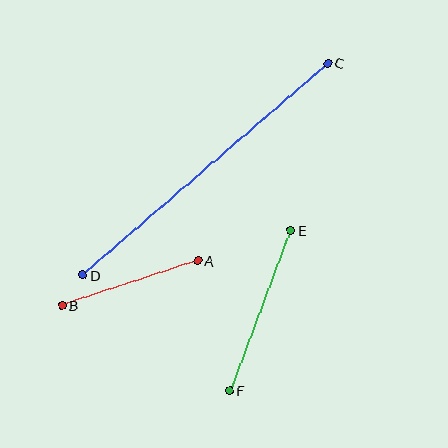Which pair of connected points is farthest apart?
Points C and D are farthest apart.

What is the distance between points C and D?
The distance is approximately 324 pixels.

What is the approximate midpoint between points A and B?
The midpoint is at approximately (130, 283) pixels.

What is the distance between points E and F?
The distance is approximately 171 pixels.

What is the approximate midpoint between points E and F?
The midpoint is at approximately (260, 311) pixels.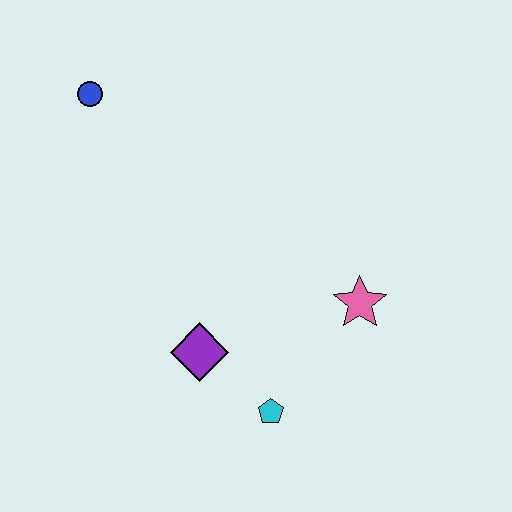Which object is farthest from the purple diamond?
The blue circle is farthest from the purple diamond.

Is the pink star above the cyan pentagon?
Yes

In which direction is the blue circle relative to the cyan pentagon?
The blue circle is above the cyan pentagon.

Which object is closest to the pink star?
The cyan pentagon is closest to the pink star.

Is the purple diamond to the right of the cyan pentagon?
No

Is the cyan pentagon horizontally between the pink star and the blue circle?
Yes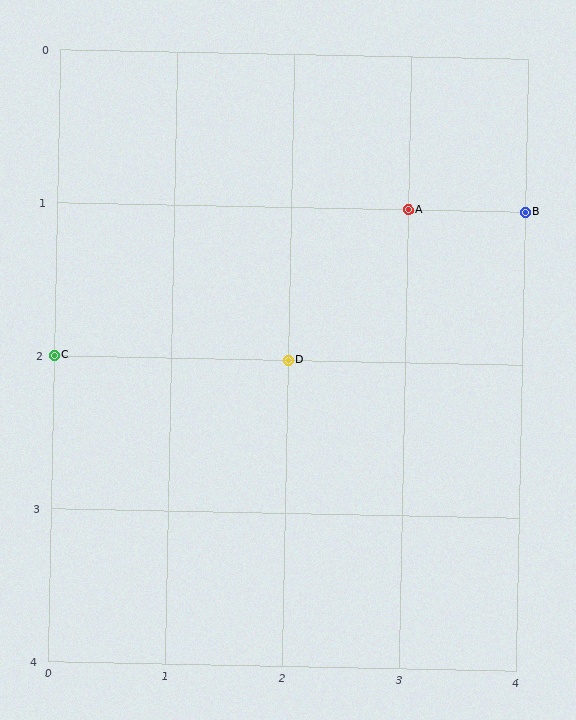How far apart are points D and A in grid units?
Points D and A are 1 column and 1 row apart (about 1.4 grid units diagonally).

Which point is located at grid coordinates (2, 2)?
Point D is at (2, 2).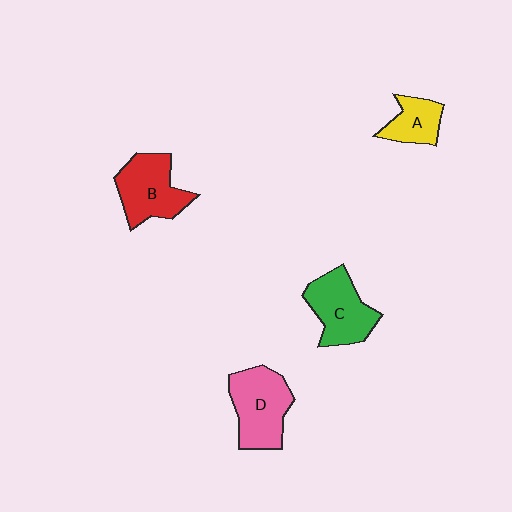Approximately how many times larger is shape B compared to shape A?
Approximately 1.7 times.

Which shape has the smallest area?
Shape A (yellow).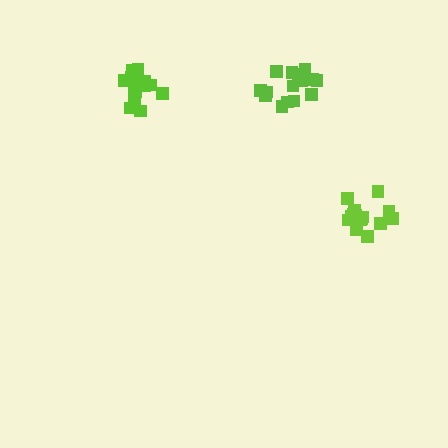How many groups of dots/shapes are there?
There are 3 groups.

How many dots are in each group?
Group 1: 18 dots, Group 2: 18 dots, Group 3: 17 dots (53 total).